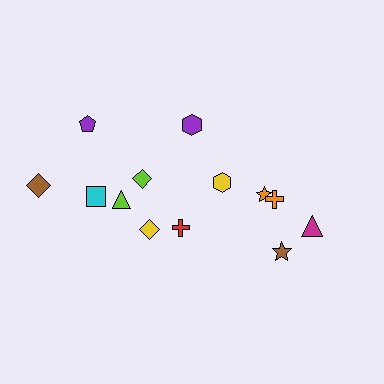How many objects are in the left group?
There are 8 objects.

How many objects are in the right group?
There are 5 objects.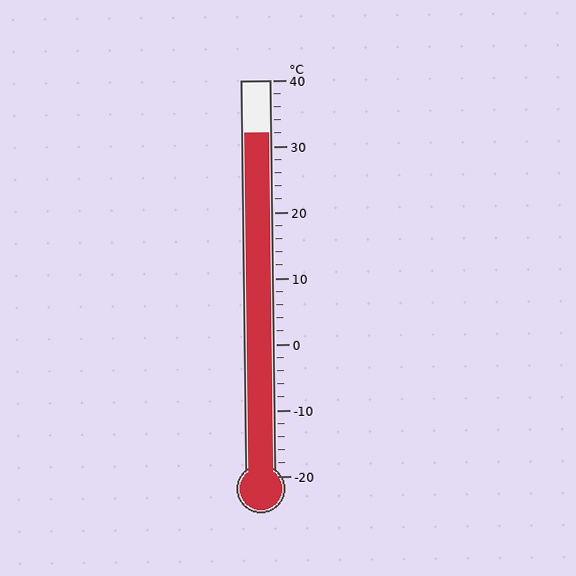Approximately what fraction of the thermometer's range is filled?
The thermometer is filled to approximately 85% of its range.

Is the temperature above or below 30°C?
The temperature is above 30°C.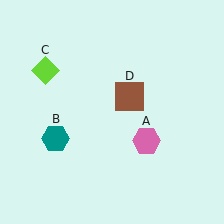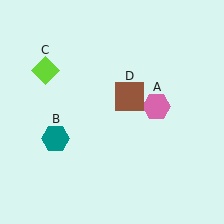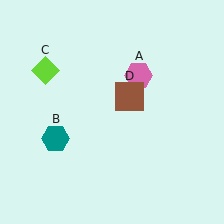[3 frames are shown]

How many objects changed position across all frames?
1 object changed position: pink hexagon (object A).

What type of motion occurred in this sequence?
The pink hexagon (object A) rotated counterclockwise around the center of the scene.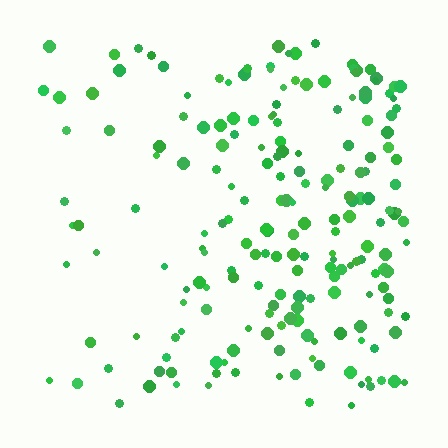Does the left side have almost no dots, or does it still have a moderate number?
Still a moderate number, just noticeably fewer than the right.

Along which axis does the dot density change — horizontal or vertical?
Horizontal.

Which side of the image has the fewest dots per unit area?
The left.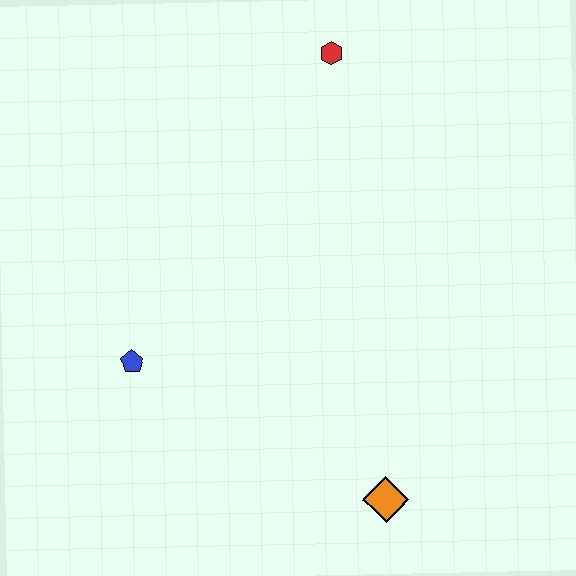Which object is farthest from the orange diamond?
The red hexagon is farthest from the orange diamond.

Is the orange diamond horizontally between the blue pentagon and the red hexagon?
No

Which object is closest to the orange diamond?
The blue pentagon is closest to the orange diamond.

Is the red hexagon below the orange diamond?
No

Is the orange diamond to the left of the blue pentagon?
No